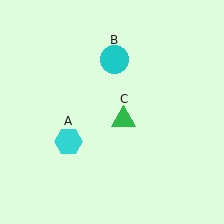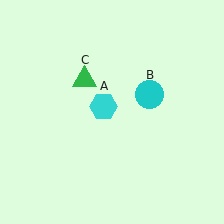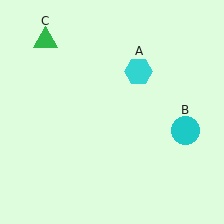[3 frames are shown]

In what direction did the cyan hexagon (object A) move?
The cyan hexagon (object A) moved up and to the right.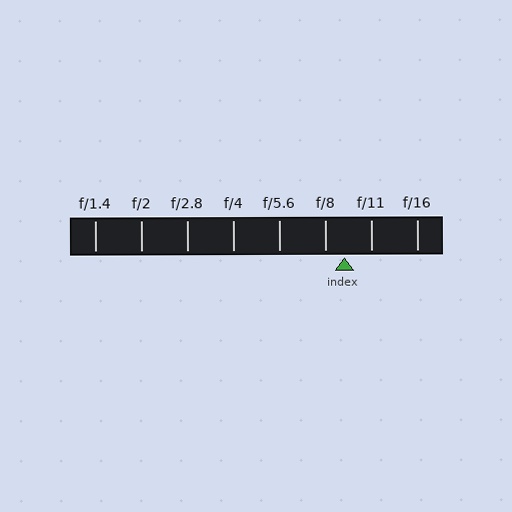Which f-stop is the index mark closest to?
The index mark is closest to f/8.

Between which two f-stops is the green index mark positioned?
The index mark is between f/8 and f/11.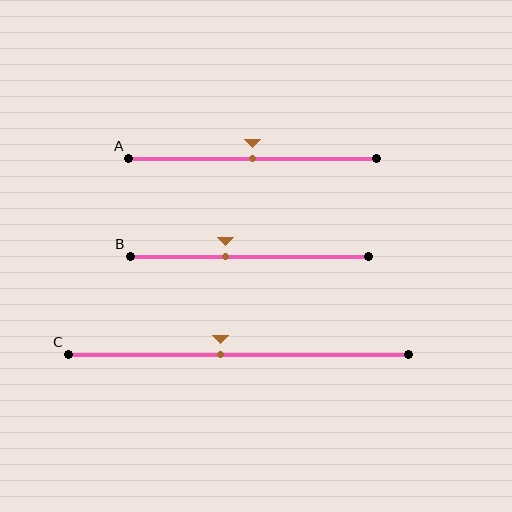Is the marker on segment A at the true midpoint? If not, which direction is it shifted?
Yes, the marker on segment A is at the true midpoint.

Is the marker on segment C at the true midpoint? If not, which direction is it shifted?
No, the marker on segment C is shifted to the left by about 5% of the segment length.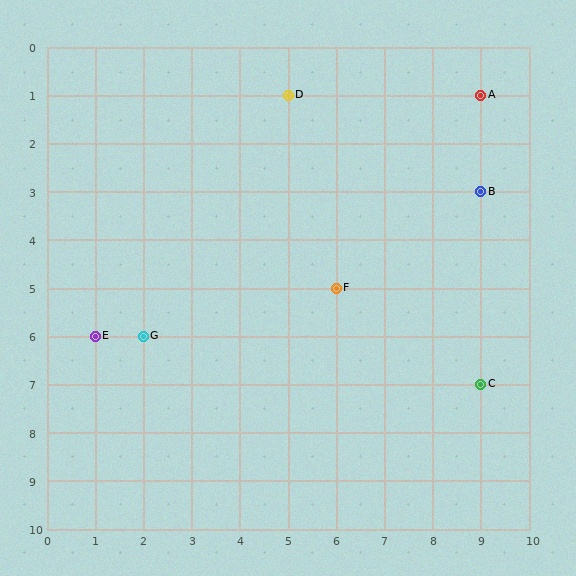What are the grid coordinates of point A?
Point A is at grid coordinates (9, 1).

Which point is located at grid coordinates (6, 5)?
Point F is at (6, 5).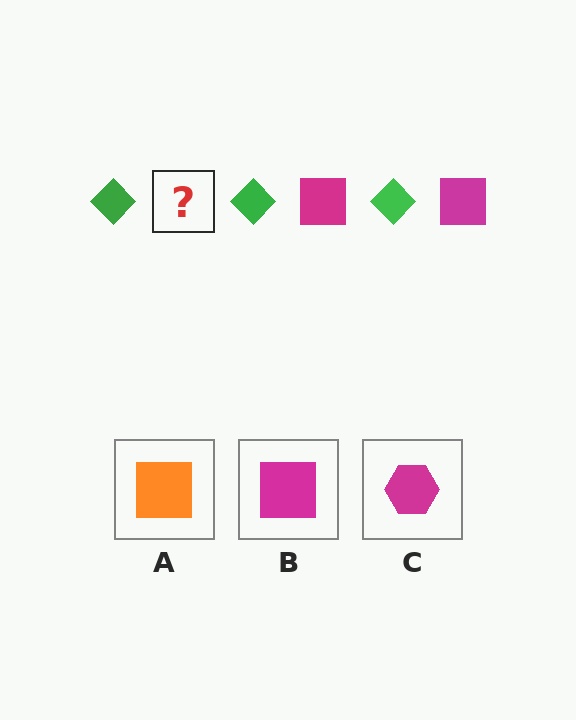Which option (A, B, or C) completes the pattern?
B.